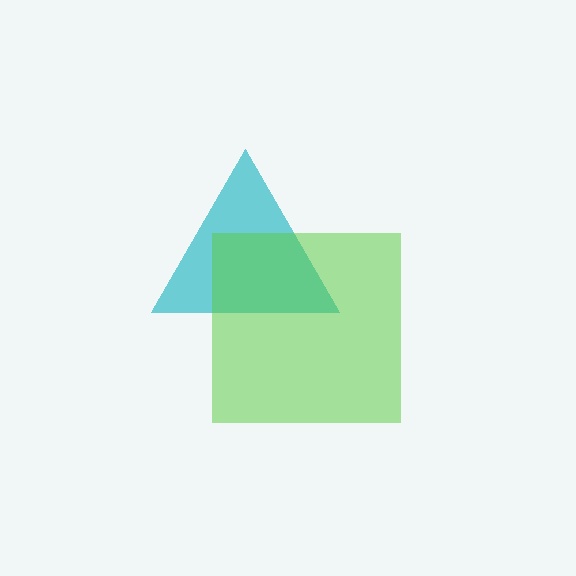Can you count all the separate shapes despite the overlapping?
Yes, there are 2 separate shapes.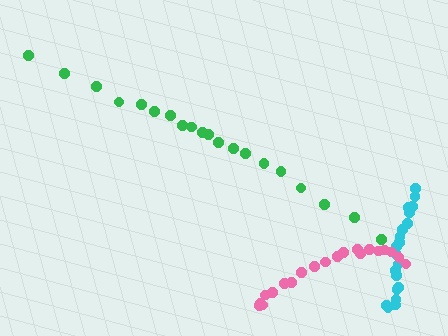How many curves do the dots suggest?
There are 3 distinct paths.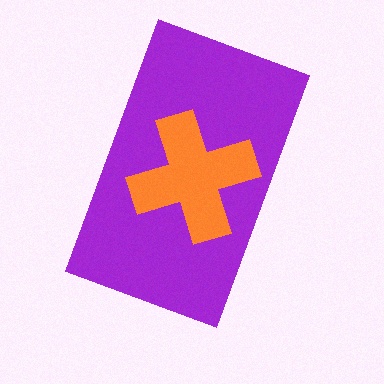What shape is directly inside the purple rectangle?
The orange cross.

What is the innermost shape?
The orange cross.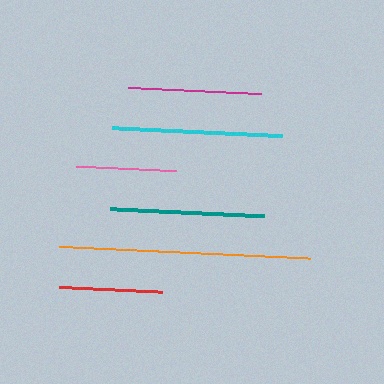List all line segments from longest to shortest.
From longest to shortest: orange, cyan, teal, magenta, red, pink.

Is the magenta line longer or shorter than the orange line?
The orange line is longer than the magenta line.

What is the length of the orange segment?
The orange segment is approximately 251 pixels long.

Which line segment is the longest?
The orange line is the longest at approximately 251 pixels.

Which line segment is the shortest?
The pink line is the shortest at approximately 99 pixels.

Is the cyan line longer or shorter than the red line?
The cyan line is longer than the red line.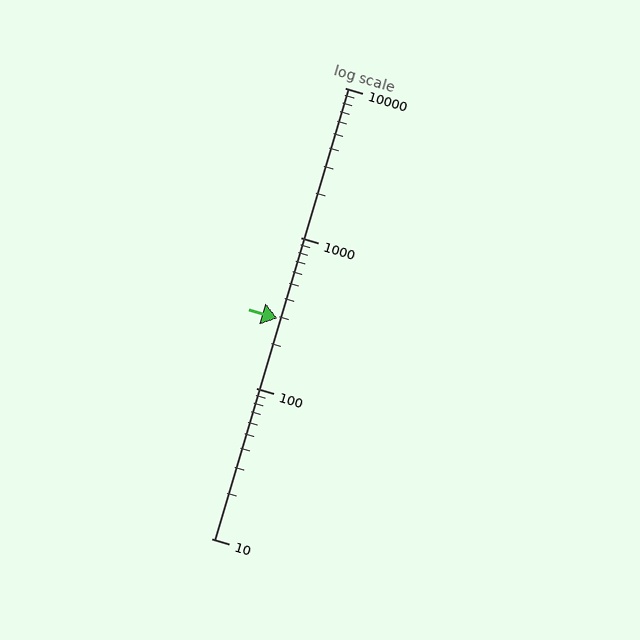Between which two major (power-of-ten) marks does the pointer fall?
The pointer is between 100 and 1000.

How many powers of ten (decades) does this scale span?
The scale spans 3 decades, from 10 to 10000.